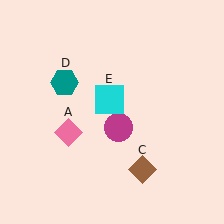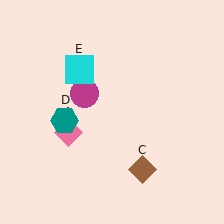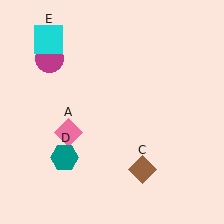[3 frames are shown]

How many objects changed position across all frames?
3 objects changed position: magenta circle (object B), teal hexagon (object D), cyan square (object E).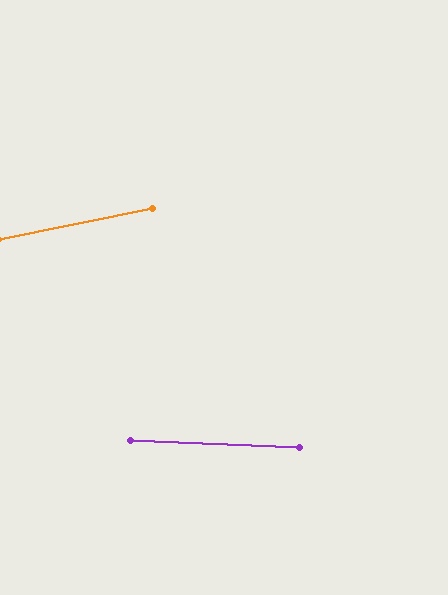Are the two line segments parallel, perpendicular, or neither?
Neither parallel nor perpendicular — they differ by about 14°.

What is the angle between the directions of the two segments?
Approximately 14 degrees.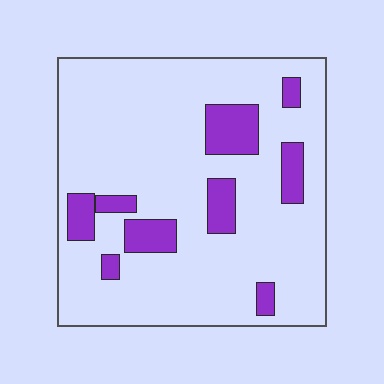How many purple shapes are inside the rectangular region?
9.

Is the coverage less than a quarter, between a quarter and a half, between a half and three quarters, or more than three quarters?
Less than a quarter.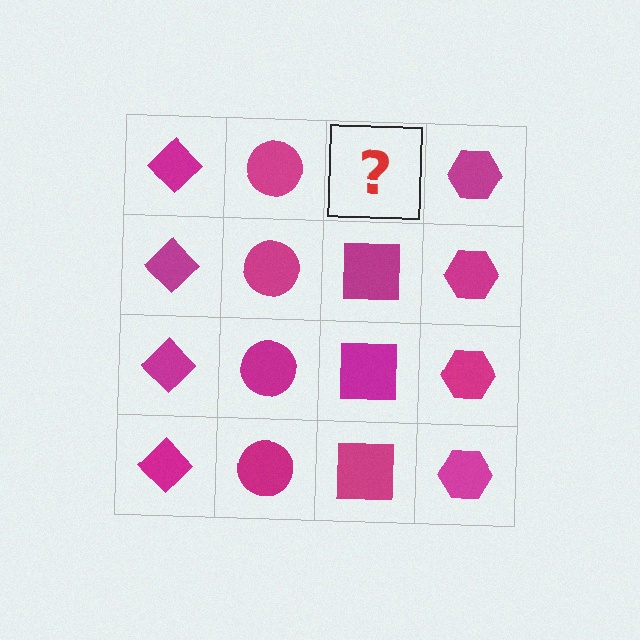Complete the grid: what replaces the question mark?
The question mark should be replaced with a magenta square.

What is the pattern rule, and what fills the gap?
The rule is that each column has a consistent shape. The gap should be filled with a magenta square.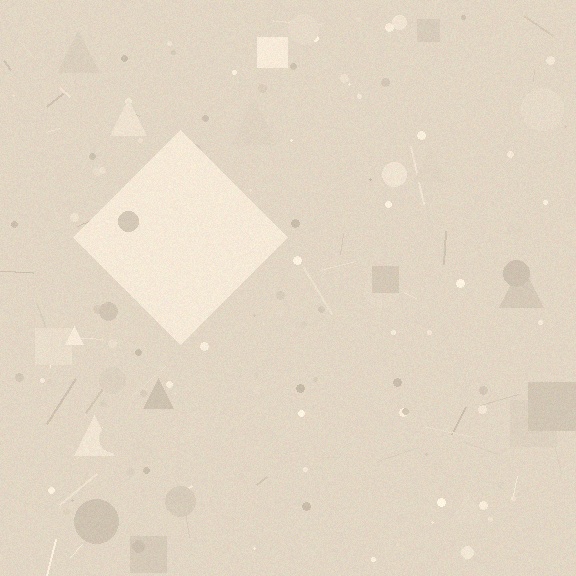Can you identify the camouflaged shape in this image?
The camouflaged shape is a diamond.